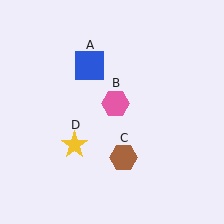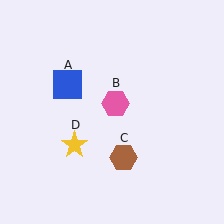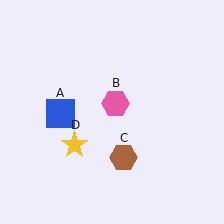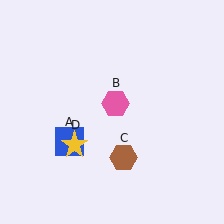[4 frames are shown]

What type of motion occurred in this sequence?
The blue square (object A) rotated counterclockwise around the center of the scene.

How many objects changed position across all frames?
1 object changed position: blue square (object A).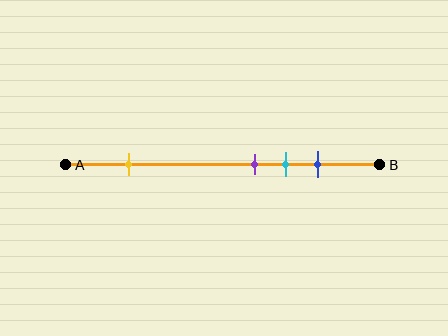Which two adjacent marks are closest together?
The purple and cyan marks are the closest adjacent pair.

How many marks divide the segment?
There are 4 marks dividing the segment.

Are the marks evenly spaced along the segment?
No, the marks are not evenly spaced.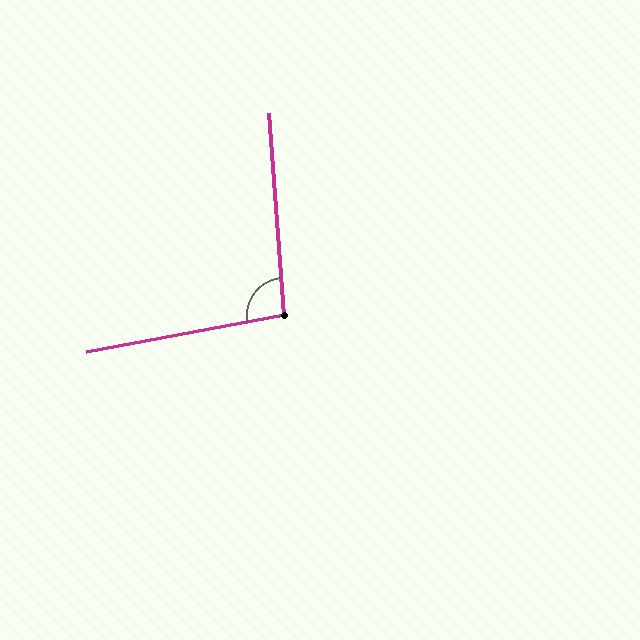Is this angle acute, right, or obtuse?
It is obtuse.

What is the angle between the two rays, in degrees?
Approximately 97 degrees.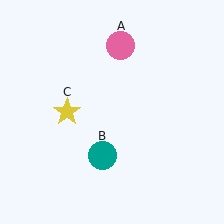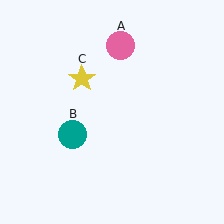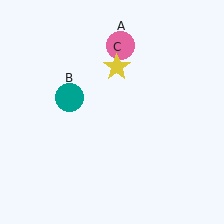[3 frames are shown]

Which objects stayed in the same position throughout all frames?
Pink circle (object A) remained stationary.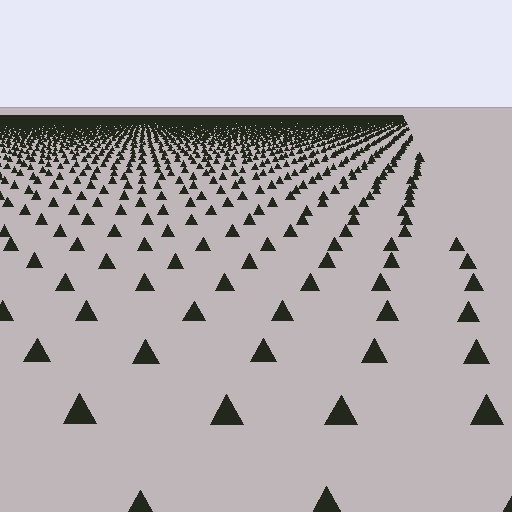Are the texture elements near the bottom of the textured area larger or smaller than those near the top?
Larger. Near the bottom, elements are closer to the viewer and appear at a bigger on-screen size.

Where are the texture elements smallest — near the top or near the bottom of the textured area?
Near the top.